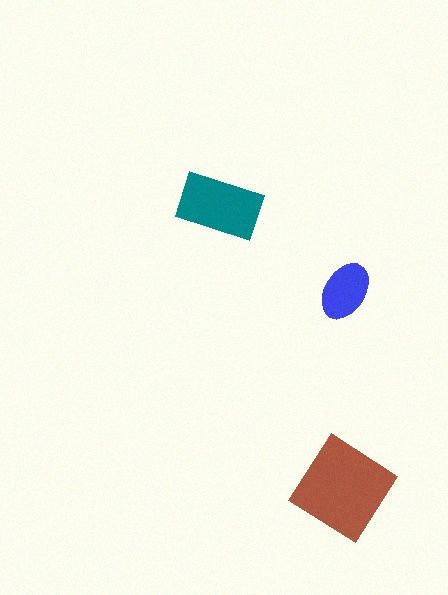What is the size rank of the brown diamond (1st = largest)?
1st.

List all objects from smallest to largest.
The blue ellipse, the teal rectangle, the brown diamond.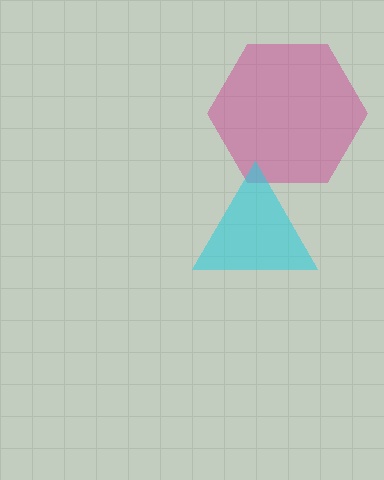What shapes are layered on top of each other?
The layered shapes are: a magenta hexagon, a cyan triangle.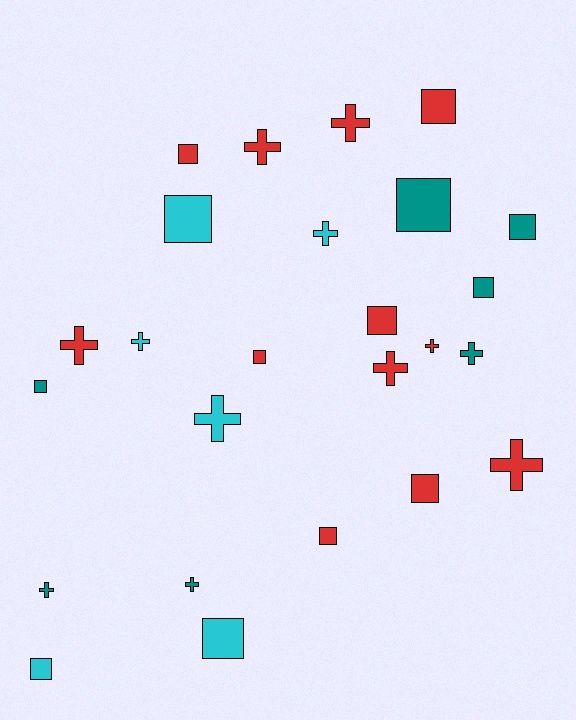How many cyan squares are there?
There are 3 cyan squares.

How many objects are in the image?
There are 25 objects.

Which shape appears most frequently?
Square, with 13 objects.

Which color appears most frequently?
Red, with 12 objects.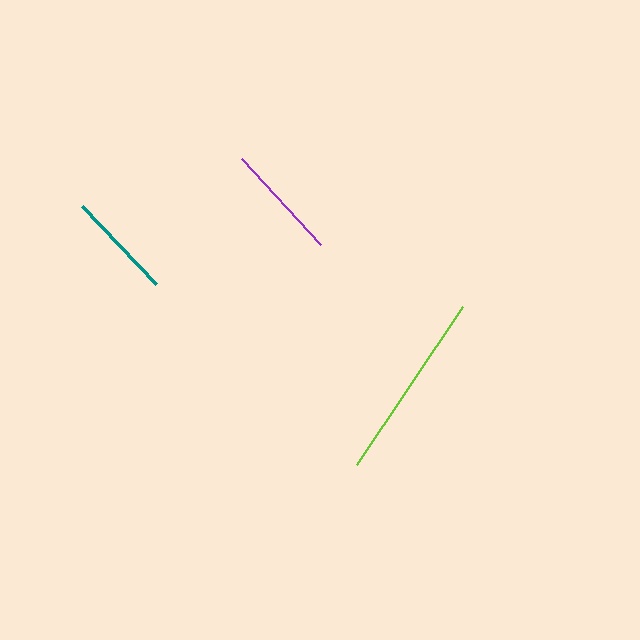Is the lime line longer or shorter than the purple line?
The lime line is longer than the purple line.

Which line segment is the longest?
The lime line is the longest at approximately 190 pixels.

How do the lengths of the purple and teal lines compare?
The purple and teal lines are approximately the same length.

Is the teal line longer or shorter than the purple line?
The purple line is longer than the teal line.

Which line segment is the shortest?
The teal line is the shortest at approximately 107 pixels.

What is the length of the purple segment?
The purple segment is approximately 118 pixels long.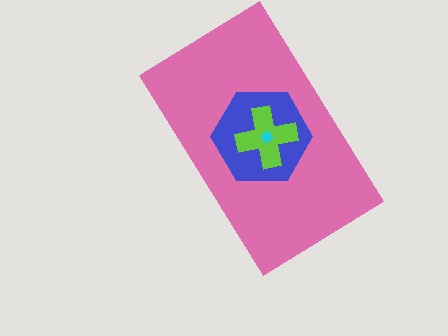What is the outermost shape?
The pink rectangle.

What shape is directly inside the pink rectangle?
The blue hexagon.